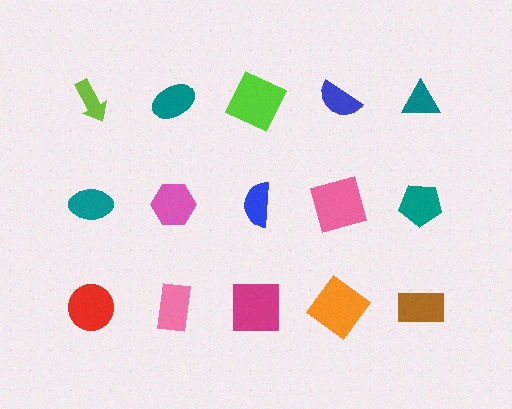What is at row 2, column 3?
A blue semicircle.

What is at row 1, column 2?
A teal ellipse.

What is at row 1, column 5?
A teal triangle.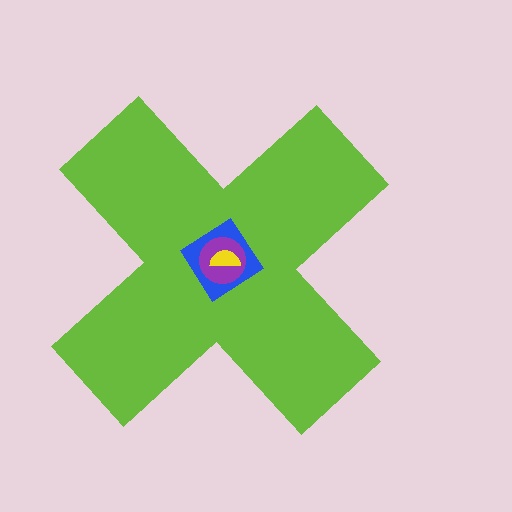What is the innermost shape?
The yellow semicircle.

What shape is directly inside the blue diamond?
The purple circle.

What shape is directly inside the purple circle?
The yellow semicircle.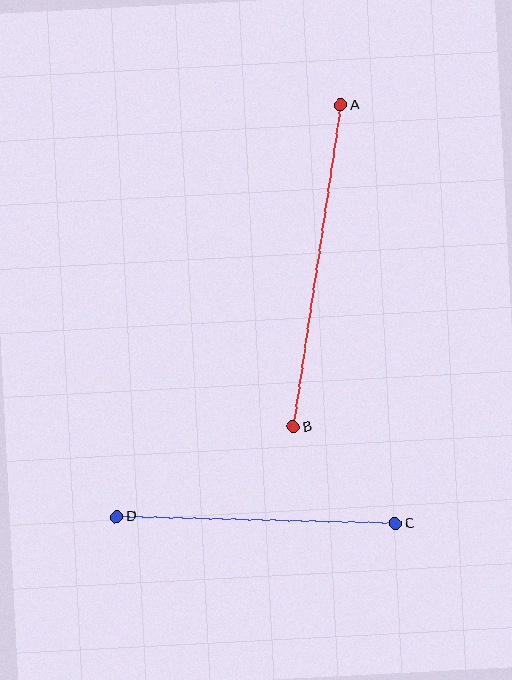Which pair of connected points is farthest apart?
Points A and B are farthest apart.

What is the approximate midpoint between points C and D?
The midpoint is at approximately (256, 520) pixels.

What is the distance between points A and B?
The distance is approximately 325 pixels.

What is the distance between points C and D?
The distance is approximately 279 pixels.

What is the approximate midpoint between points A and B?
The midpoint is at approximately (317, 266) pixels.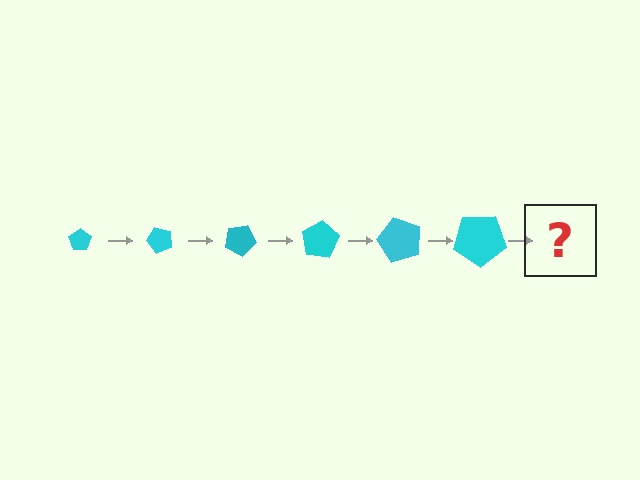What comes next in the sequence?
The next element should be a pentagon, larger than the previous one and rotated 300 degrees from the start.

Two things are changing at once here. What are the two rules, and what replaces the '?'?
The two rules are that the pentagon grows larger each step and it rotates 50 degrees each step. The '?' should be a pentagon, larger than the previous one and rotated 300 degrees from the start.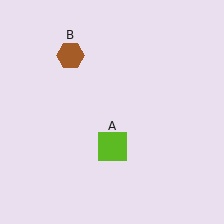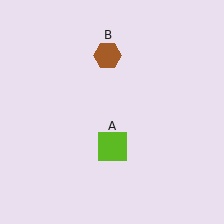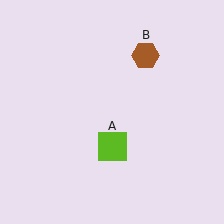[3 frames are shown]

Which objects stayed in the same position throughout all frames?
Lime square (object A) remained stationary.